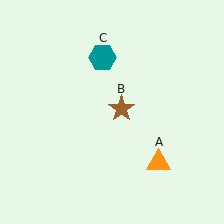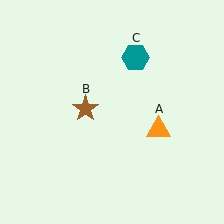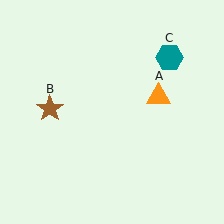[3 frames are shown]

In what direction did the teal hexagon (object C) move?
The teal hexagon (object C) moved right.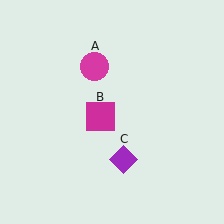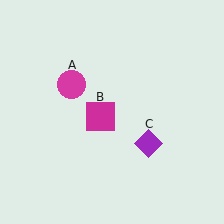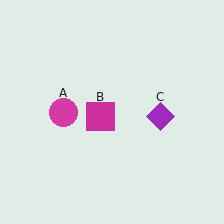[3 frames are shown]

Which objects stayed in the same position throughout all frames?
Magenta square (object B) remained stationary.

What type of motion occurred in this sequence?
The magenta circle (object A), purple diamond (object C) rotated counterclockwise around the center of the scene.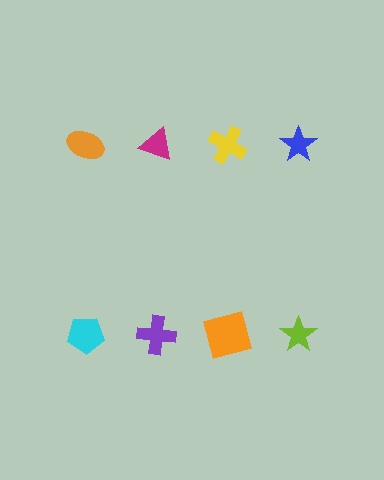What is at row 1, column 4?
A blue star.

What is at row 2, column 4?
A lime star.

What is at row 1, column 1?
An orange ellipse.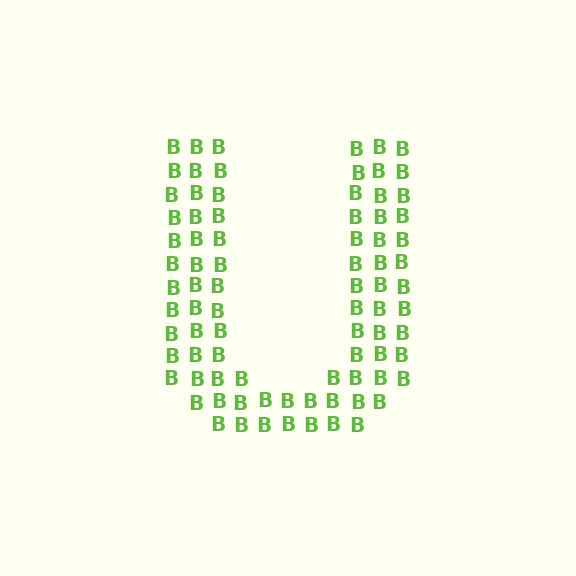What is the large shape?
The large shape is the letter U.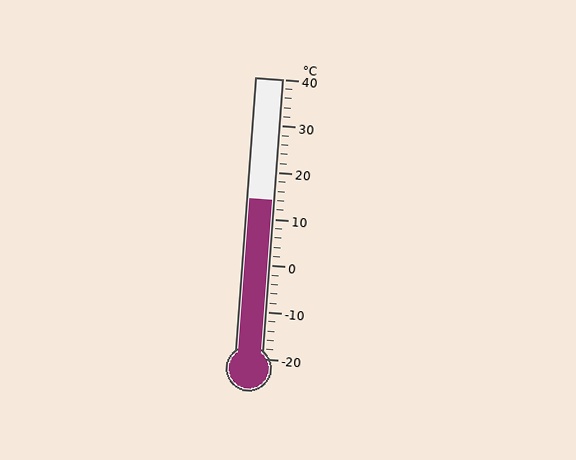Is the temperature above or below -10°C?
The temperature is above -10°C.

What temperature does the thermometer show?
The thermometer shows approximately 14°C.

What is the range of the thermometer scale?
The thermometer scale ranges from -20°C to 40°C.